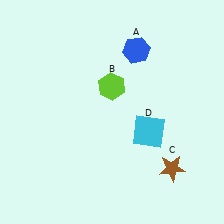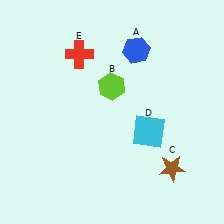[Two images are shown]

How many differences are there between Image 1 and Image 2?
There is 1 difference between the two images.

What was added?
A red cross (E) was added in Image 2.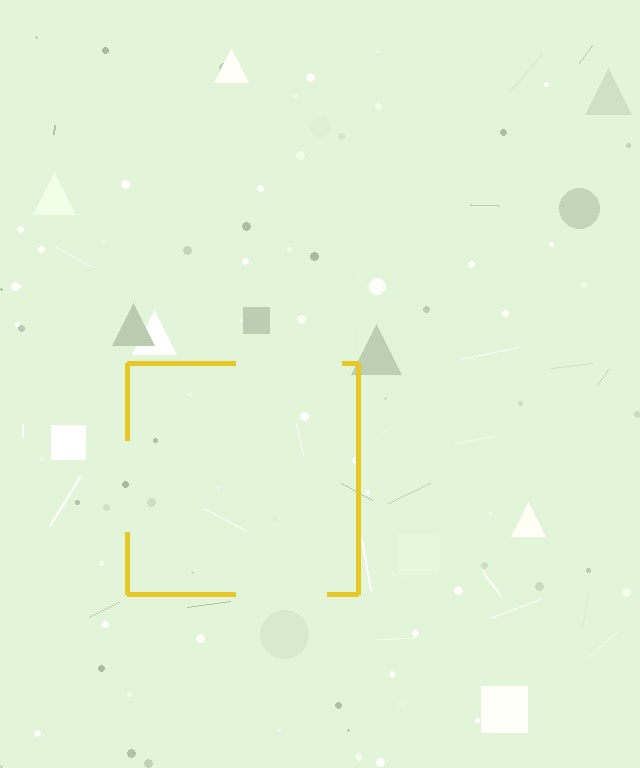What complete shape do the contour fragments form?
The contour fragments form a square.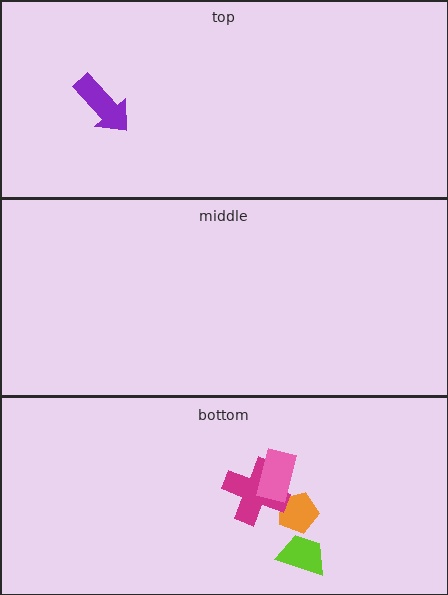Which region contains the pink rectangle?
The bottom region.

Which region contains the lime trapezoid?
The bottom region.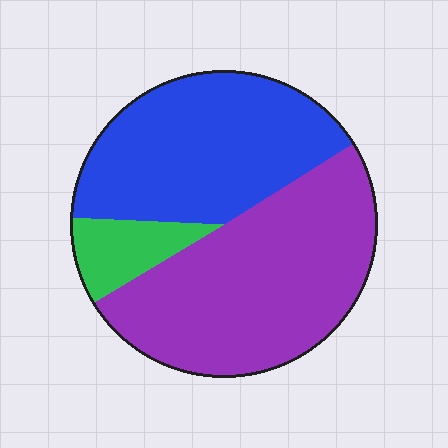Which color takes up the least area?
Green, at roughly 10%.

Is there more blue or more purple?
Purple.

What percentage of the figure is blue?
Blue takes up about two fifths (2/5) of the figure.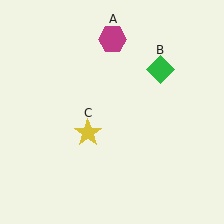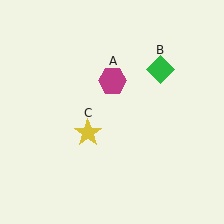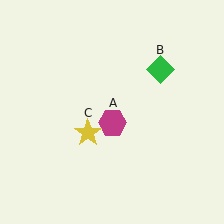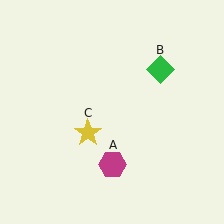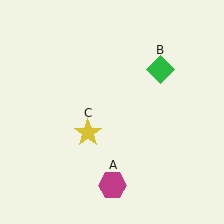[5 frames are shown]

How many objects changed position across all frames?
1 object changed position: magenta hexagon (object A).